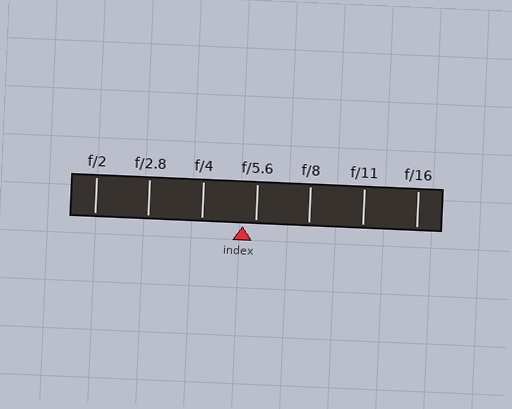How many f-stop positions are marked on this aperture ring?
There are 7 f-stop positions marked.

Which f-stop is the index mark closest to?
The index mark is closest to f/5.6.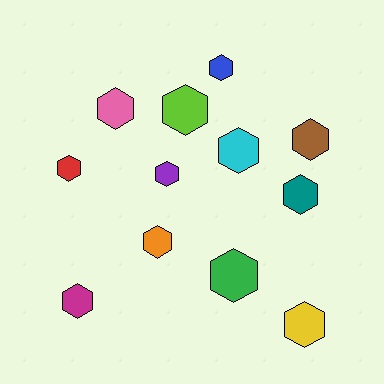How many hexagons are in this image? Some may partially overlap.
There are 12 hexagons.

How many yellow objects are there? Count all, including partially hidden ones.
There is 1 yellow object.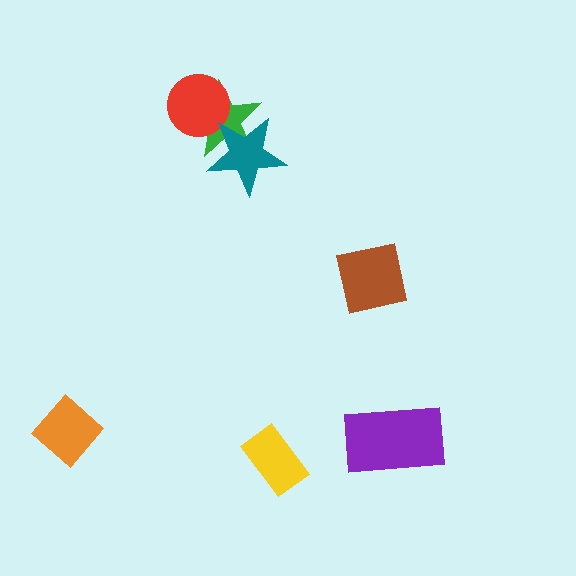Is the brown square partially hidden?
No, no other shape covers it.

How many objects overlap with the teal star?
1 object overlaps with the teal star.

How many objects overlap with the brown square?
0 objects overlap with the brown square.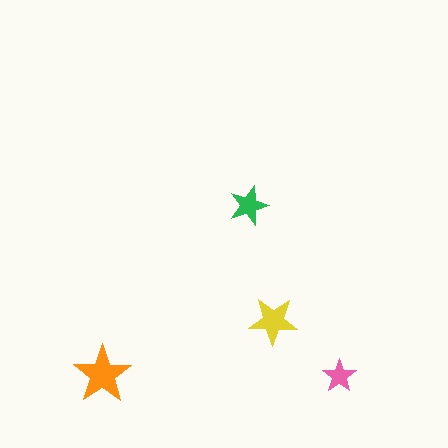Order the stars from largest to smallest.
the orange one, the yellow one, the green one, the pink one.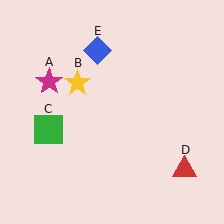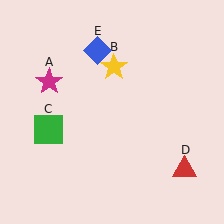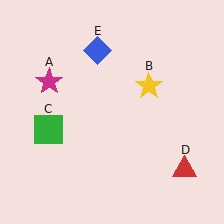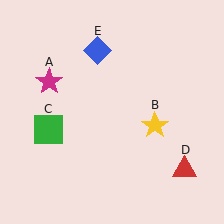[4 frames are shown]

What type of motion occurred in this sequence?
The yellow star (object B) rotated clockwise around the center of the scene.